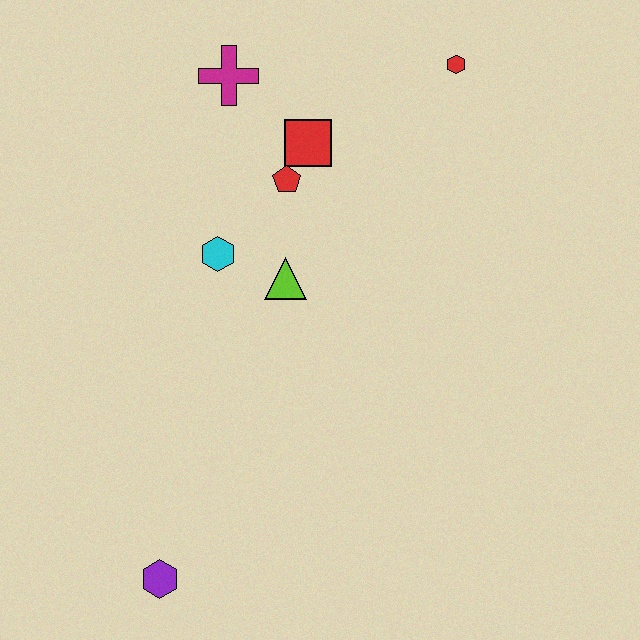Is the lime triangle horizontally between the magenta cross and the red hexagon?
Yes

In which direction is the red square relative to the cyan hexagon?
The red square is above the cyan hexagon.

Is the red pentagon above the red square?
No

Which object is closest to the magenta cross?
The red square is closest to the magenta cross.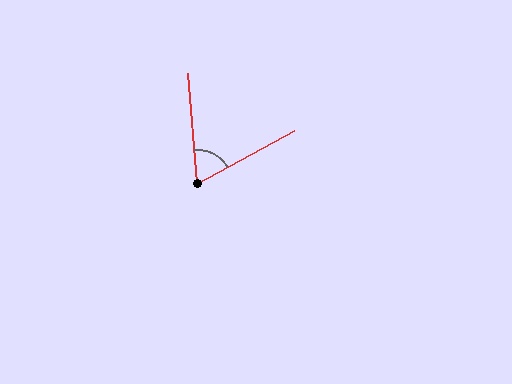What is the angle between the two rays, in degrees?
Approximately 66 degrees.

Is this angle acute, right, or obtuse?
It is acute.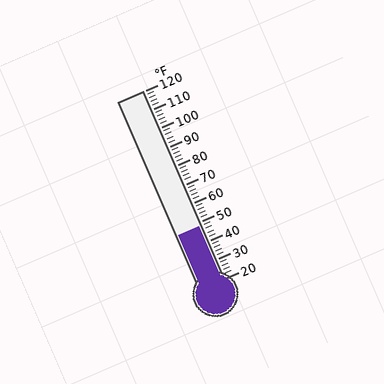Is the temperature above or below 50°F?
The temperature is below 50°F.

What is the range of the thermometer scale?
The thermometer scale ranges from 20°F to 120°F.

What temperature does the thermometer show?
The thermometer shows approximately 48°F.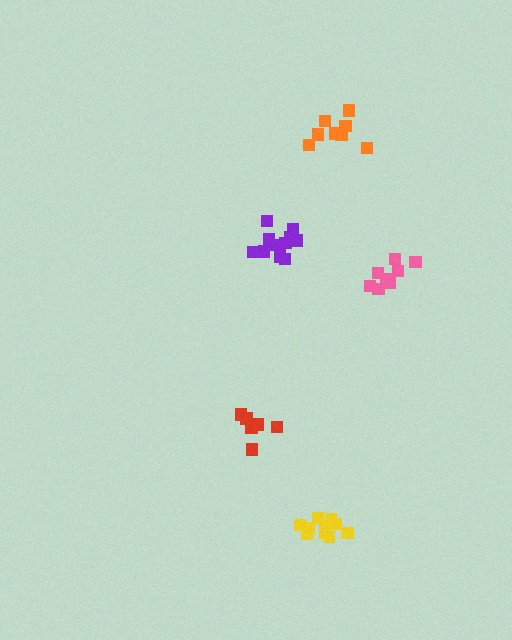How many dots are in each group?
Group 1: 12 dots, Group 2: 8 dots, Group 3: 10 dots, Group 4: 6 dots, Group 5: 8 dots (44 total).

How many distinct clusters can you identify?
There are 5 distinct clusters.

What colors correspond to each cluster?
The clusters are colored: purple, pink, yellow, red, orange.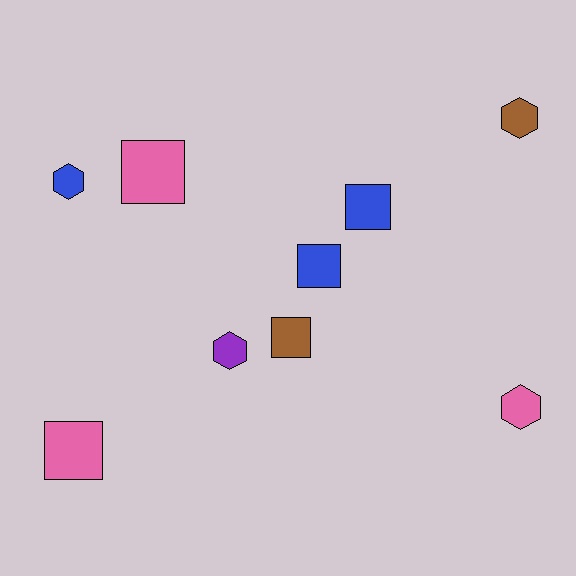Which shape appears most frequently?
Square, with 5 objects.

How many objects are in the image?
There are 9 objects.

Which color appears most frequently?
Blue, with 3 objects.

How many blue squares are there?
There are 2 blue squares.